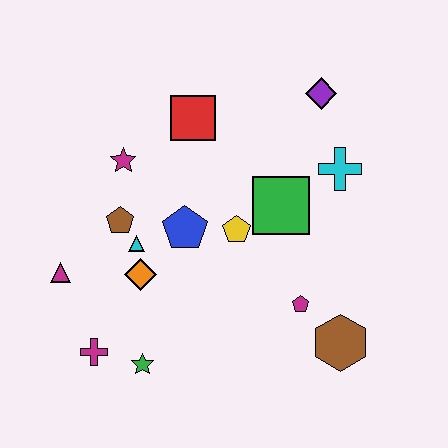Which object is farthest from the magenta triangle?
The purple diamond is farthest from the magenta triangle.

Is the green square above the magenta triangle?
Yes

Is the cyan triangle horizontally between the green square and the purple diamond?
No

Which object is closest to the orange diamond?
The cyan triangle is closest to the orange diamond.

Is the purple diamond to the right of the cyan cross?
No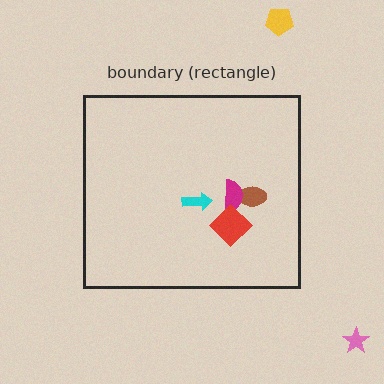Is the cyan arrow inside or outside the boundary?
Inside.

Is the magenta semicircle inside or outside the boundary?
Inside.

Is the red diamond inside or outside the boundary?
Inside.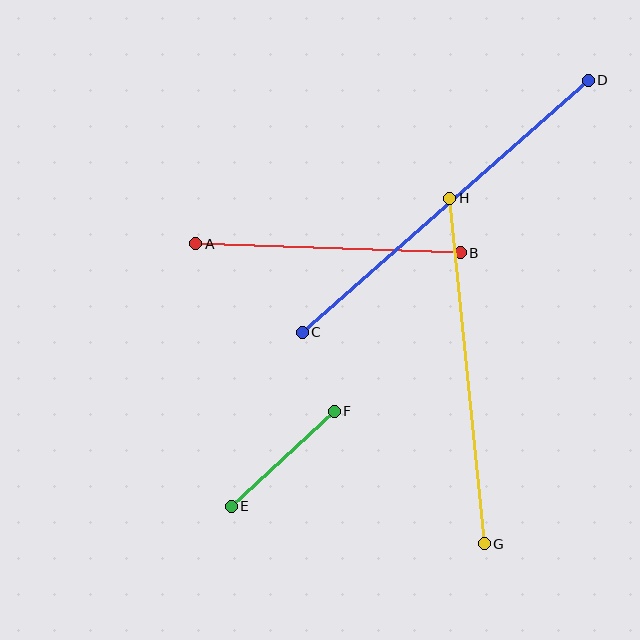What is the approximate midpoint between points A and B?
The midpoint is at approximately (328, 248) pixels.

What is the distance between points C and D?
The distance is approximately 382 pixels.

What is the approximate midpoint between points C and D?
The midpoint is at approximately (445, 206) pixels.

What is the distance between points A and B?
The distance is approximately 264 pixels.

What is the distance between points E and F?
The distance is approximately 141 pixels.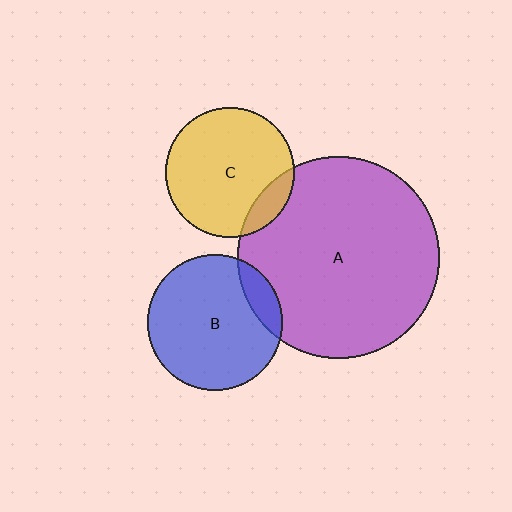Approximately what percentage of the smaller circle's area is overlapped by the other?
Approximately 10%.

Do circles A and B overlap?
Yes.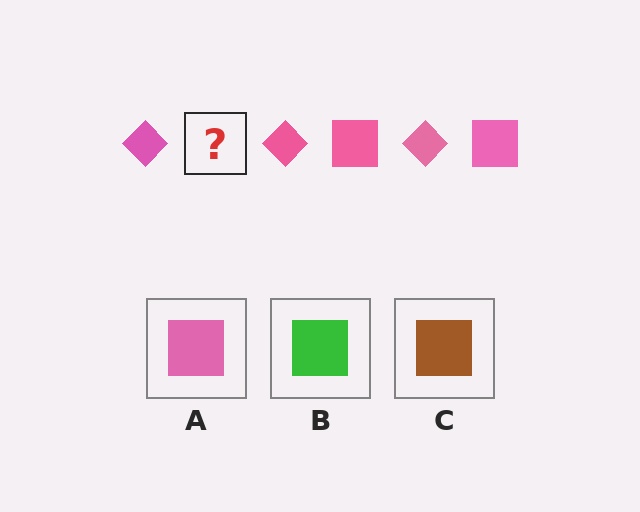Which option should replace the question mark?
Option A.